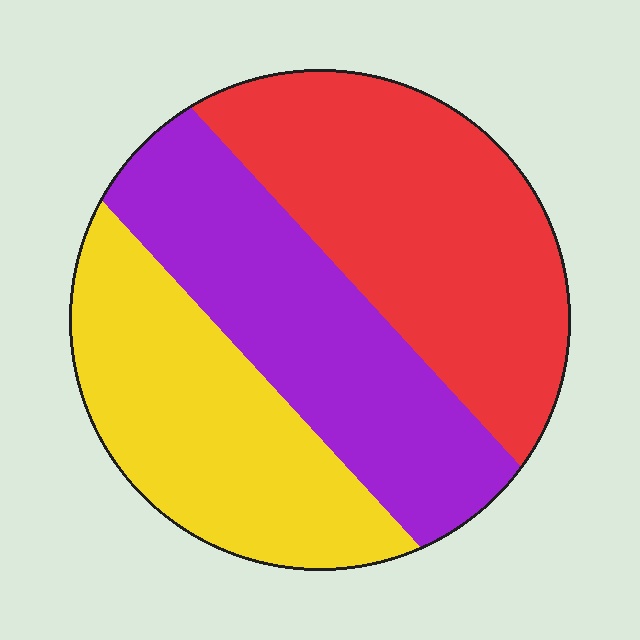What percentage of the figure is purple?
Purple covers roughly 30% of the figure.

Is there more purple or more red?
Red.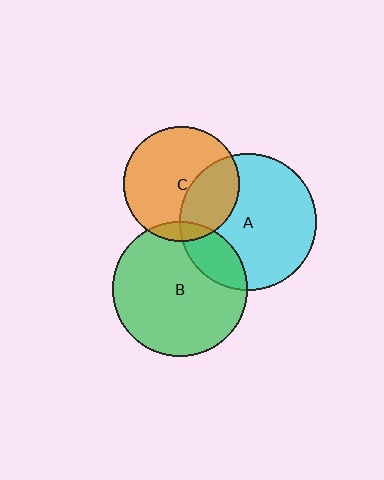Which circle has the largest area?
Circle A (cyan).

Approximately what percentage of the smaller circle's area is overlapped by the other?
Approximately 35%.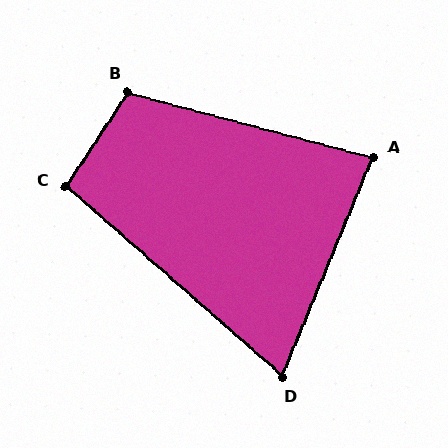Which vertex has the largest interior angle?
B, at approximately 109 degrees.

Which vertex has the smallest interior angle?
D, at approximately 71 degrees.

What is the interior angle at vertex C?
Approximately 98 degrees (obtuse).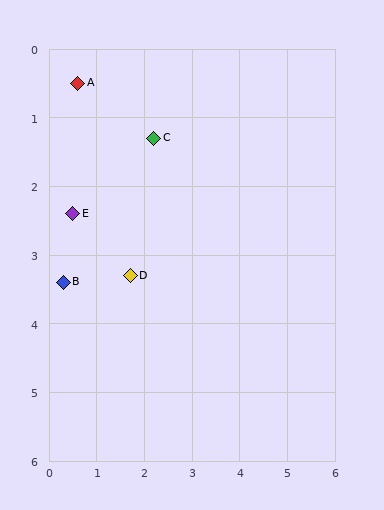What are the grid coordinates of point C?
Point C is at approximately (2.2, 1.3).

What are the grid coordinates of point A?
Point A is at approximately (0.6, 0.5).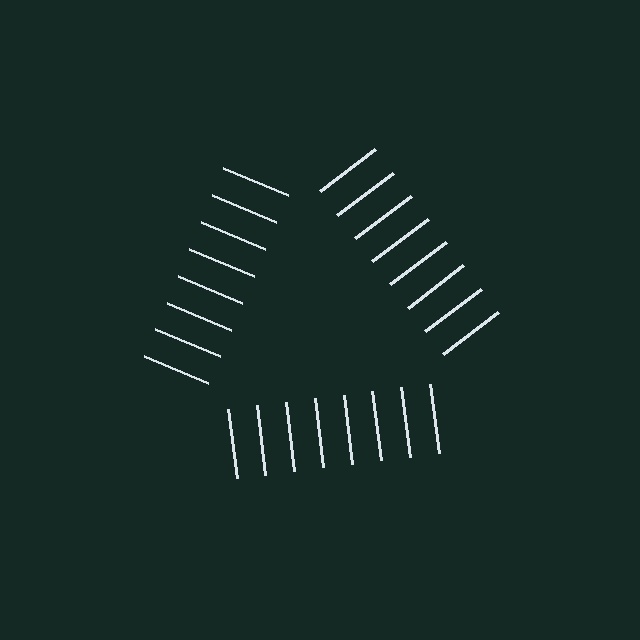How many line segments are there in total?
24 — 8 along each of the 3 edges.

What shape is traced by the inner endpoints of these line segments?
An illusory triangle — the line segments terminate on its edges but no continuous stroke is drawn.